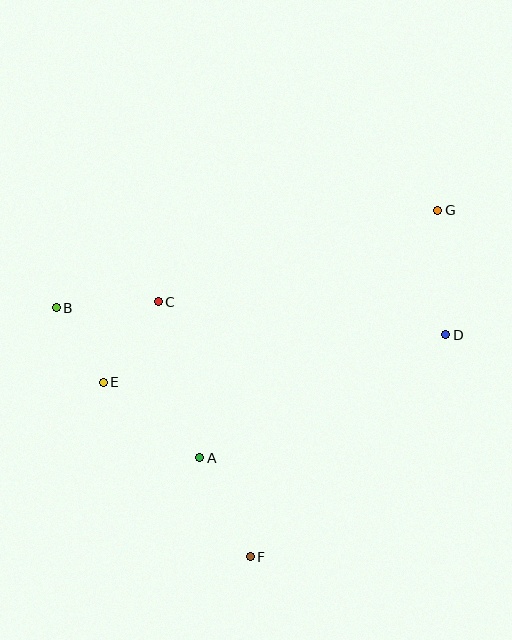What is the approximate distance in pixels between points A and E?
The distance between A and E is approximately 122 pixels.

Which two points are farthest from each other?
Points F and G are farthest from each other.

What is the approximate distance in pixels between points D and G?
The distance between D and G is approximately 125 pixels.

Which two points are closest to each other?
Points B and E are closest to each other.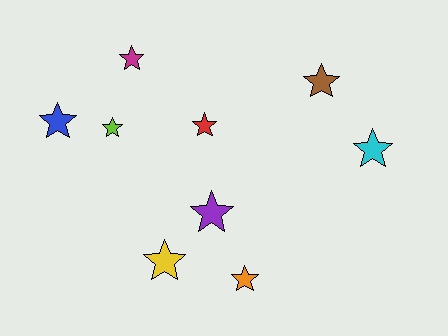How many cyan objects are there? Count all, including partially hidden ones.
There is 1 cyan object.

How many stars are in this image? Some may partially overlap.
There are 9 stars.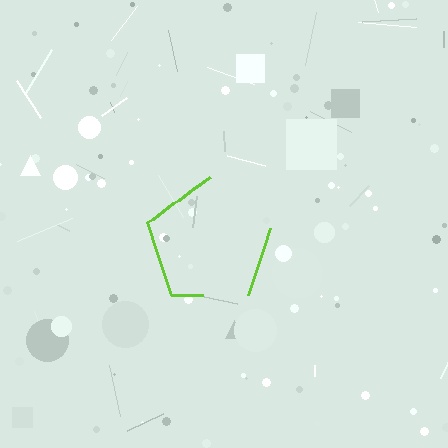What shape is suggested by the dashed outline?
The dashed outline suggests a pentagon.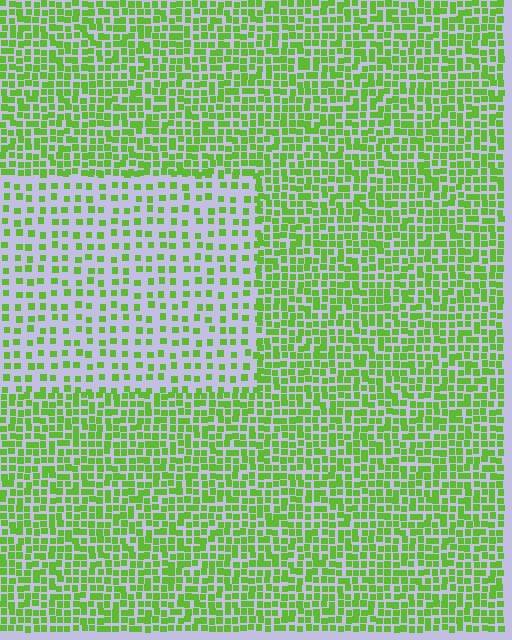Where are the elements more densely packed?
The elements are more densely packed outside the rectangle boundary.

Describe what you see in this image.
The image contains small lime elements arranged at two different densities. A rectangle-shaped region is visible where the elements are less densely packed than the surrounding area.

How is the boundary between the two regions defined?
The boundary is defined by a change in element density (approximately 2.2x ratio). All elements are the same color, size, and shape.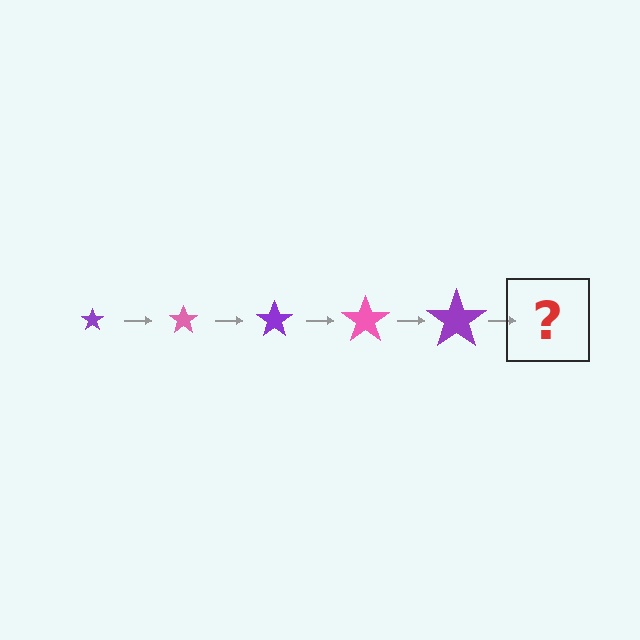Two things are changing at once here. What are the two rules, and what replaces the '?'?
The two rules are that the star grows larger each step and the color cycles through purple and pink. The '?' should be a pink star, larger than the previous one.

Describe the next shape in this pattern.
It should be a pink star, larger than the previous one.